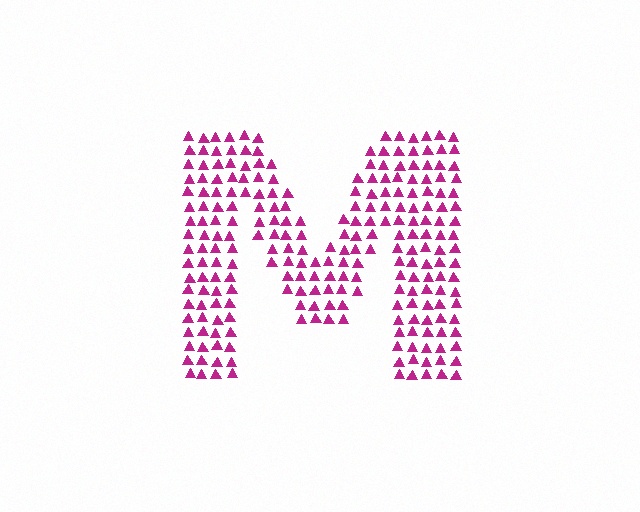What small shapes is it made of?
It is made of small triangles.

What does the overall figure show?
The overall figure shows the letter M.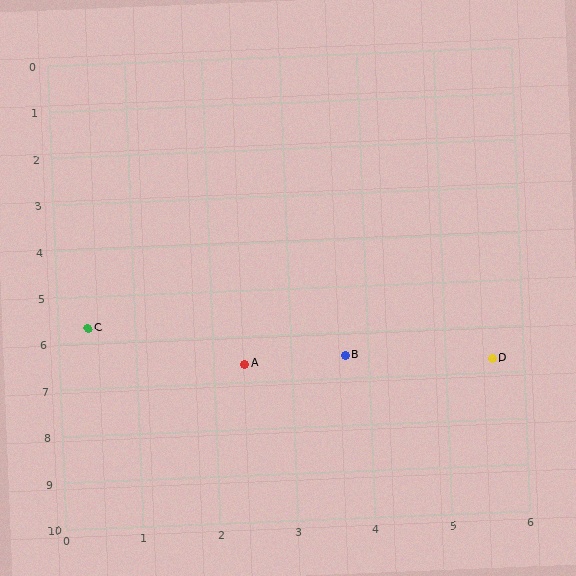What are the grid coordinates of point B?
Point B is at approximately (3.7, 6.5).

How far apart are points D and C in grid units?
Points D and C are about 5.3 grid units apart.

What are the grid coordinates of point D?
Point D is at approximately (5.6, 6.7).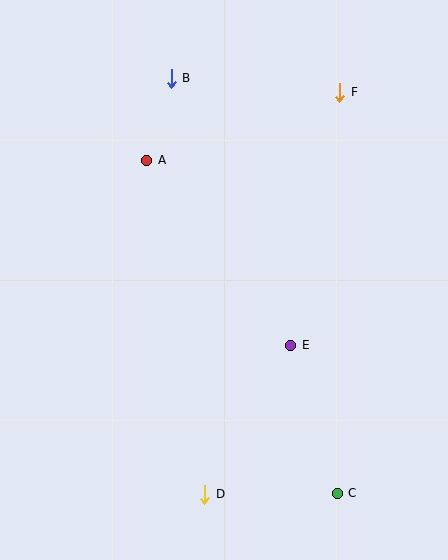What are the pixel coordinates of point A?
Point A is at (147, 160).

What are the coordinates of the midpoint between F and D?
The midpoint between F and D is at (272, 293).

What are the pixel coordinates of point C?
Point C is at (337, 493).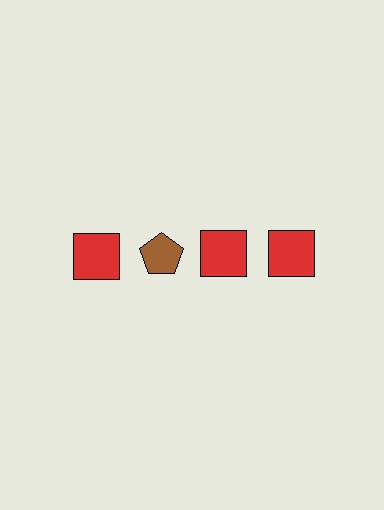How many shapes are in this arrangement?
There are 4 shapes arranged in a grid pattern.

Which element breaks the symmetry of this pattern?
The brown pentagon in the top row, second from left column breaks the symmetry. All other shapes are red squares.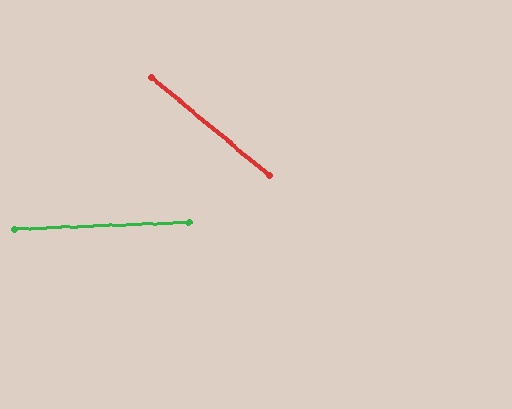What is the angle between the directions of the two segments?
Approximately 42 degrees.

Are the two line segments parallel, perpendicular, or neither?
Neither parallel nor perpendicular — they differ by about 42°.